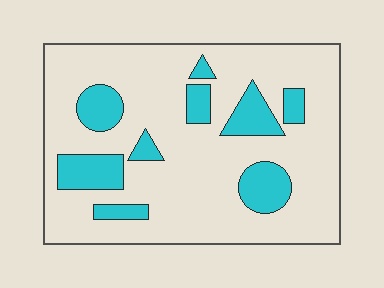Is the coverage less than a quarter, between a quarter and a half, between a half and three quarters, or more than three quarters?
Less than a quarter.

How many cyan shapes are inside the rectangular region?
9.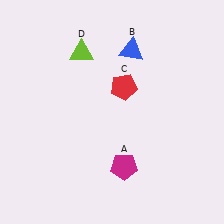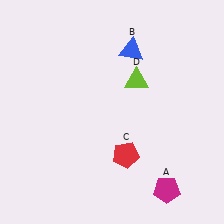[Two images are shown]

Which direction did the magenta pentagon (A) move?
The magenta pentagon (A) moved right.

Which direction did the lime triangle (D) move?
The lime triangle (D) moved right.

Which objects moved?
The objects that moved are: the magenta pentagon (A), the red pentagon (C), the lime triangle (D).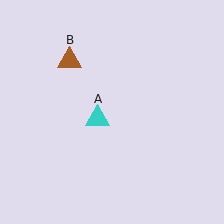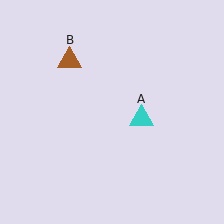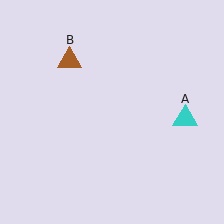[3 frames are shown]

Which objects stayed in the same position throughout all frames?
Brown triangle (object B) remained stationary.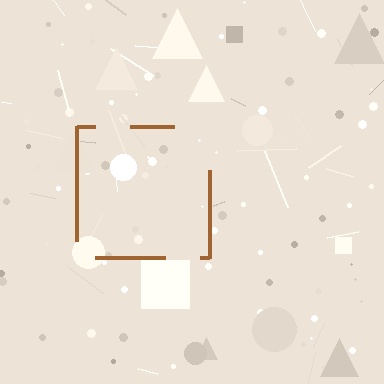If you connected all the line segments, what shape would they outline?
They would outline a square.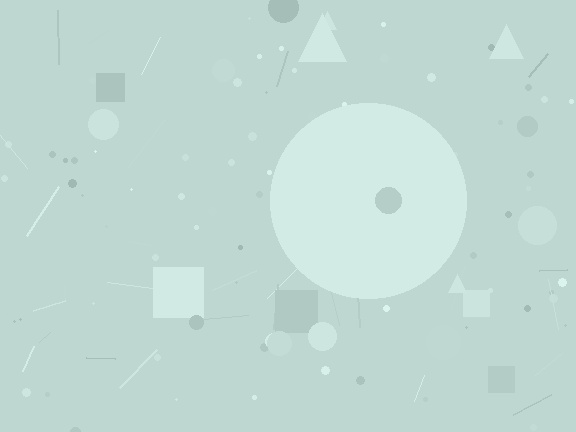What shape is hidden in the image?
A circle is hidden in the image.